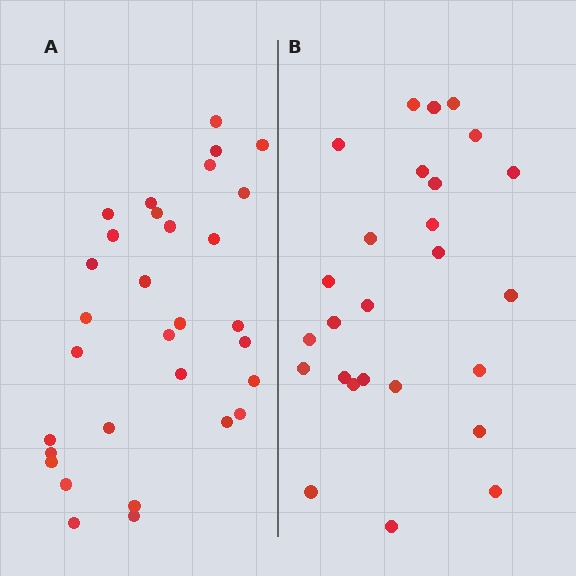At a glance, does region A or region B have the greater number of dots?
Region A (the left region) has more dots.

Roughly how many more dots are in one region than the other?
Region A has about 5 more dots than region B.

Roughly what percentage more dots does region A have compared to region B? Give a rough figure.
About 20% more.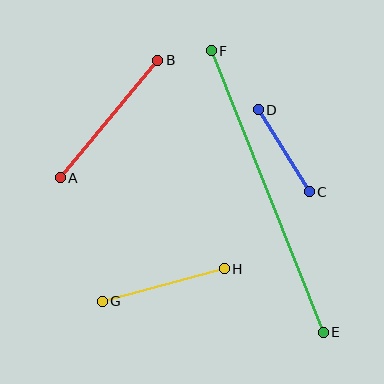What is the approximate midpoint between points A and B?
The midpoint is at approximately (109, 119) pixels.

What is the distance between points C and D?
The distance is approximately 97 pixels.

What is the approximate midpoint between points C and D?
The midpoint is at approximately (284, 151) pixels.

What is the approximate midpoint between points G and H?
The midpoint is at approximately (163, 285) pixels.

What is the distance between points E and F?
The distance is approximately 303 pixels.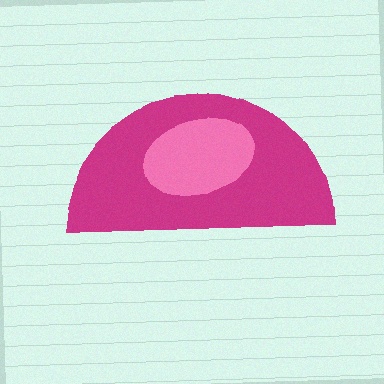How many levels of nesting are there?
2.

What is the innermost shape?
The pink ellipse.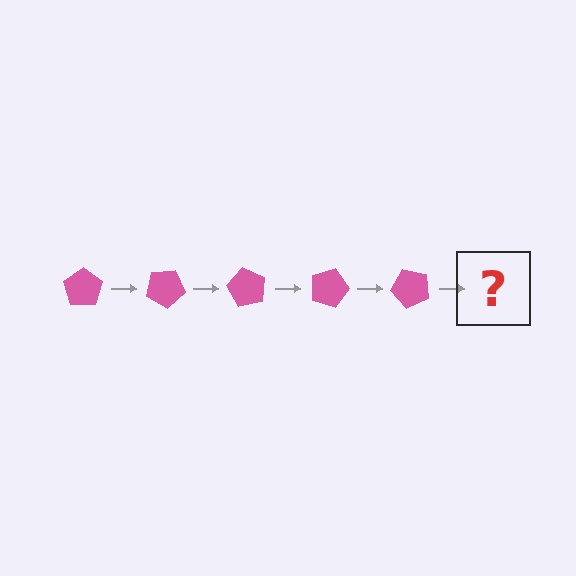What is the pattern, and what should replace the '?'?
The pattern is that the pentagon rotates 30 degrees each step. The '?' should be a pink pentagon rotated 150 degrees.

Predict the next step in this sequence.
The next step is a pink pentagon rotated 150 degrees.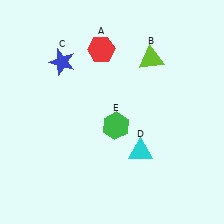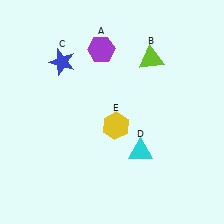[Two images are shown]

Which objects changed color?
A changed from red to purple. E changed from green to yellow.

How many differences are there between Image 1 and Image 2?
There are 2 differences between the two images.